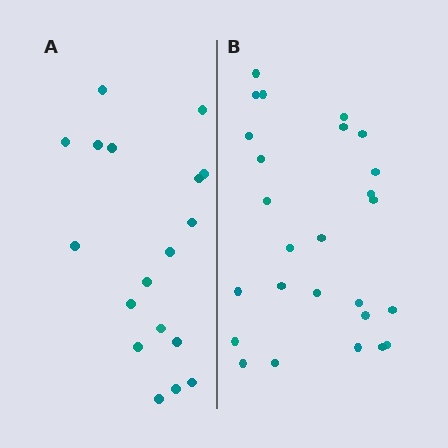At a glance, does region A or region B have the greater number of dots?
Region B (the right region) has more dots.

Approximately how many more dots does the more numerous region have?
Region B has roughly 8 or so more dots than region A.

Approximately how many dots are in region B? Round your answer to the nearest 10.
About 30 dots. (The exact count is 26, which rounds to 30.)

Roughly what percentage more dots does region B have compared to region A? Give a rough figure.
About 45% more.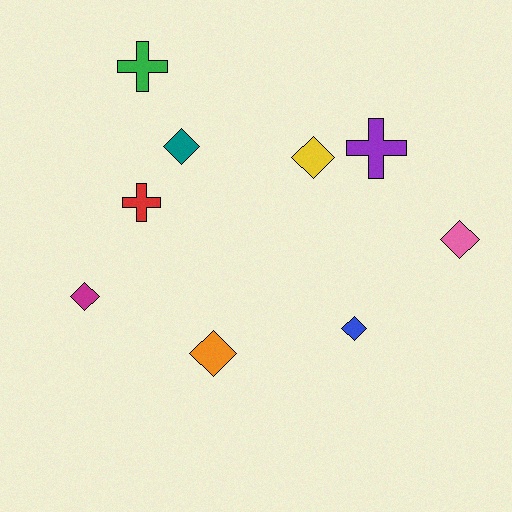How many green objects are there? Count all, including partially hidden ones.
There is 1 green object.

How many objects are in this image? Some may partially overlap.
There are 9 objects.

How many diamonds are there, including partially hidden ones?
There are 6 diamonds.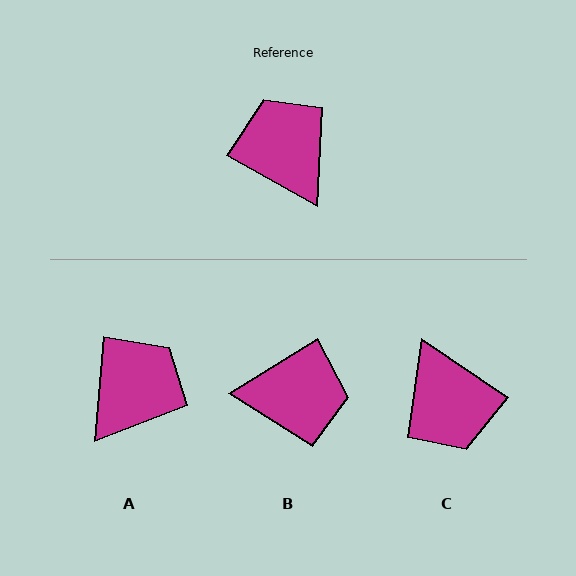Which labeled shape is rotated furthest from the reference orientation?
C, about 175 degrees away.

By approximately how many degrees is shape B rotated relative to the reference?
Approximately 119 degrees clockwise.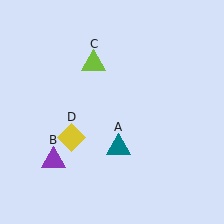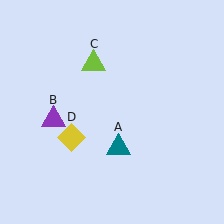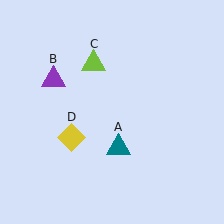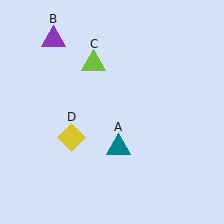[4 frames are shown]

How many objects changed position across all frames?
1 object changed position: purple triangle (object B).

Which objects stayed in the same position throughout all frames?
Teal triangle (object A) and lime triangle (object C) and yellow diamond (object D) remained stationary.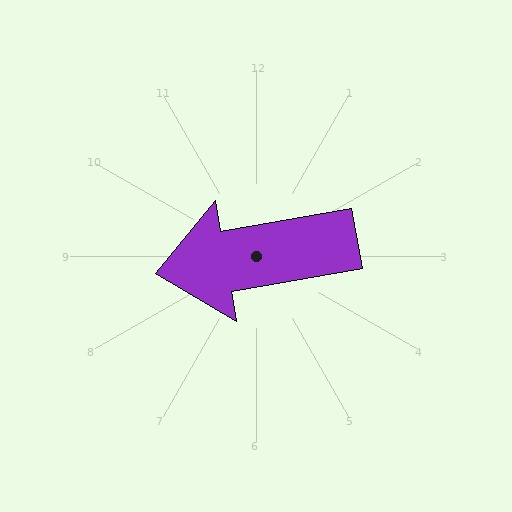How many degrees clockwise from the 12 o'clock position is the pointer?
Approximately 260 degrees.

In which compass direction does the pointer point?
West.